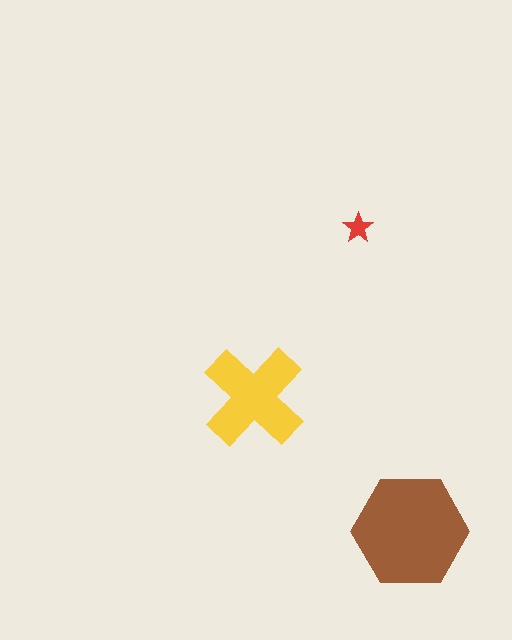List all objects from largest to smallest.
The brown hexagon, the yellow cross, the red star.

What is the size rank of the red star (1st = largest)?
3rd.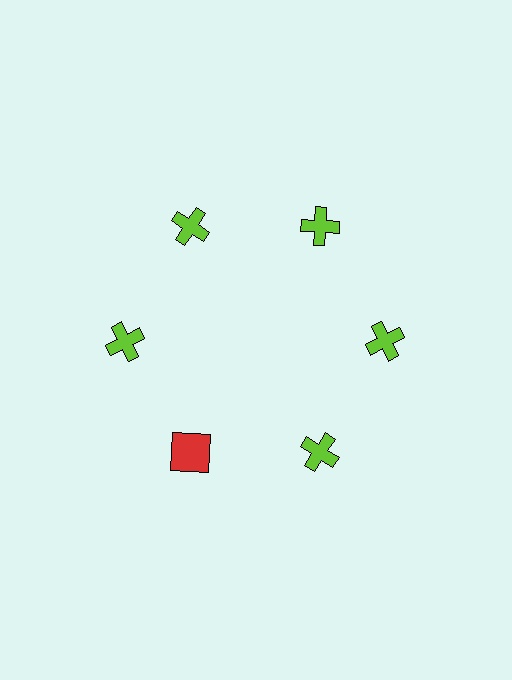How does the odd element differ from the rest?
It differs in both color (red instead of lime) and shape (square instead of cross).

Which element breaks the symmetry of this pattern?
The red square at roughly the 7 o'clock position breaks the symmetry. All other shapes are lime crosses.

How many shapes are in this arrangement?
There are 6 shapes arranged in a ring pattern.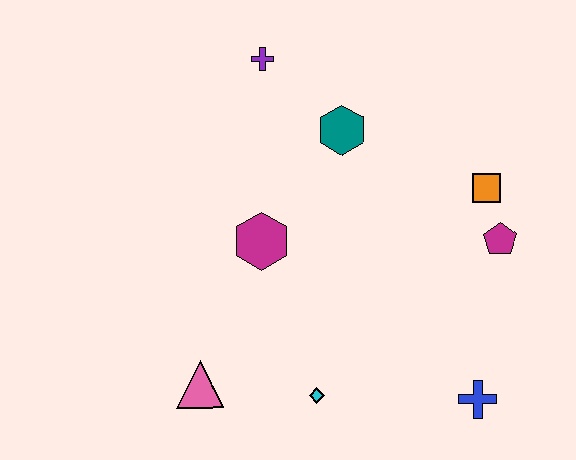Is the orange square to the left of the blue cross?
No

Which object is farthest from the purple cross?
The blue cross is farthest from the purple cross.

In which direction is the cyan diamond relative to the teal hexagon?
The cyan diamond is below the teal hexagon.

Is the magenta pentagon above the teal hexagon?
No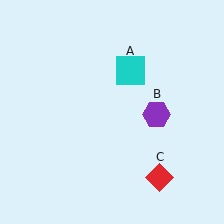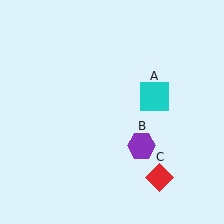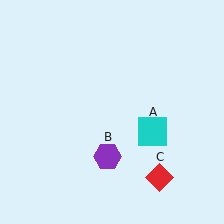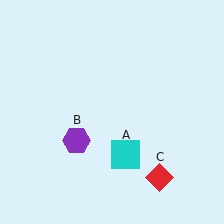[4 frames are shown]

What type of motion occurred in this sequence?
The cyan square (object A), purple hexagon (object B) rotated clockwise around the center of the scene.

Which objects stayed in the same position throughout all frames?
Red diamond (object C) remained stationary.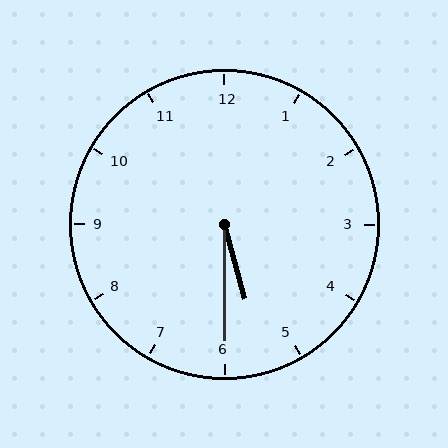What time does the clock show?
5:30.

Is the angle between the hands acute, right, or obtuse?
It is acute.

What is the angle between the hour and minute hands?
Approximately 15 degrees.